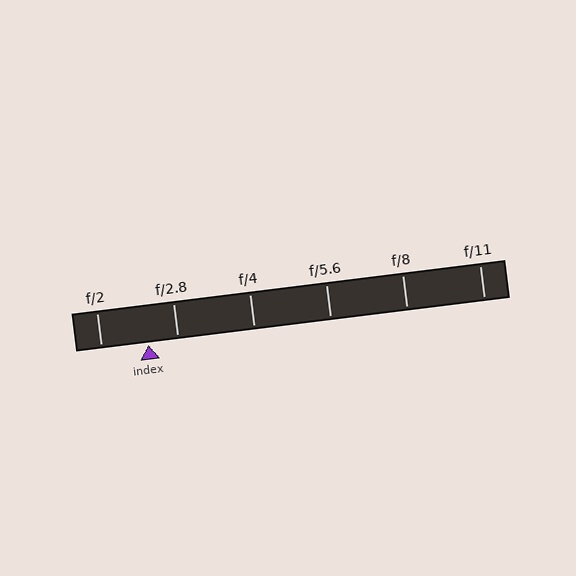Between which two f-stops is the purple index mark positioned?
The index mark is between f/2 and f/2.8.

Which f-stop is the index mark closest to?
The index mark is closest to f/2.8.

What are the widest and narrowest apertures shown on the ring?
The widest aperture shown is f/2 and the narrowest is f/11.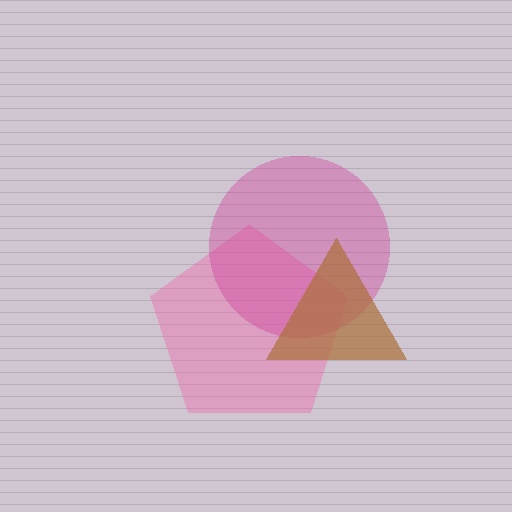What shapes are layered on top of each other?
The layered shapes are: a pink pentagon, a magenta circle, a brown triangle.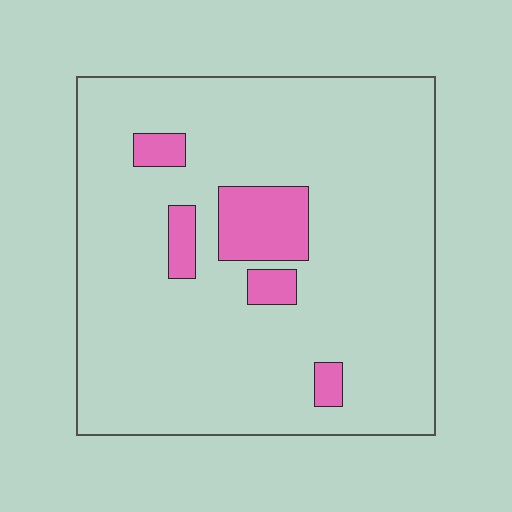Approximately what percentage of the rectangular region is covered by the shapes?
Approximately 10%.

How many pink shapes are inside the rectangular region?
5.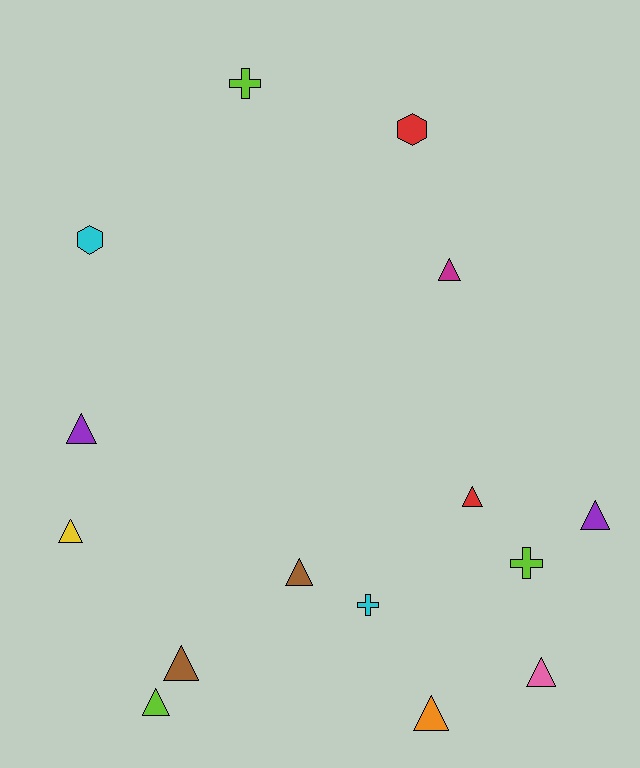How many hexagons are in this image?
There are 2 hexagons.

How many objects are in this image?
There are 15 objects.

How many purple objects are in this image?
There are 2 purple objects.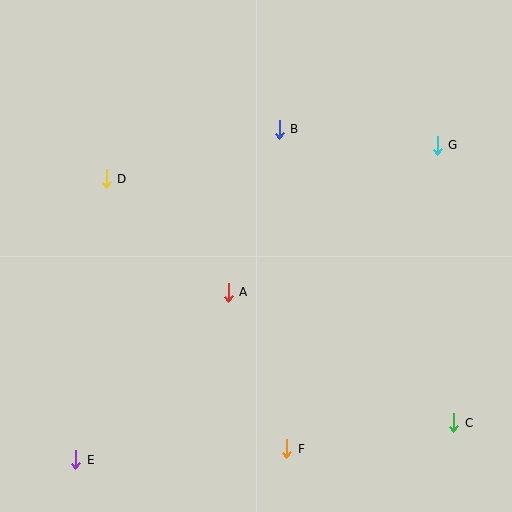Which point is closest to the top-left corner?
Point D is closest to the top-left corner.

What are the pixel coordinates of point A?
Point A is at (228, 292).